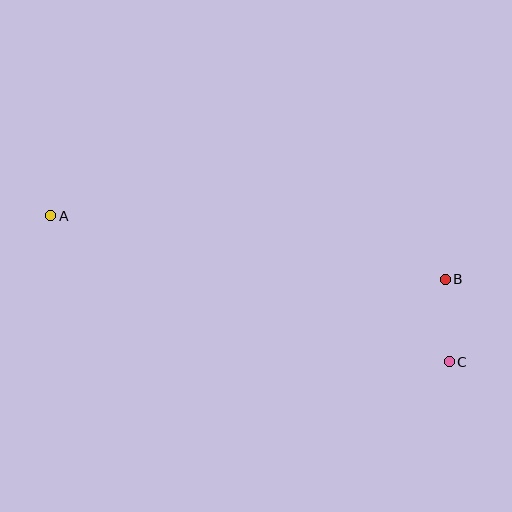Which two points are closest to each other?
Points B and C are closest to each other.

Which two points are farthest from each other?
Points A and C are farthest from each other.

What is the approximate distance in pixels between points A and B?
The distance between A and B is approximately 400 pixels.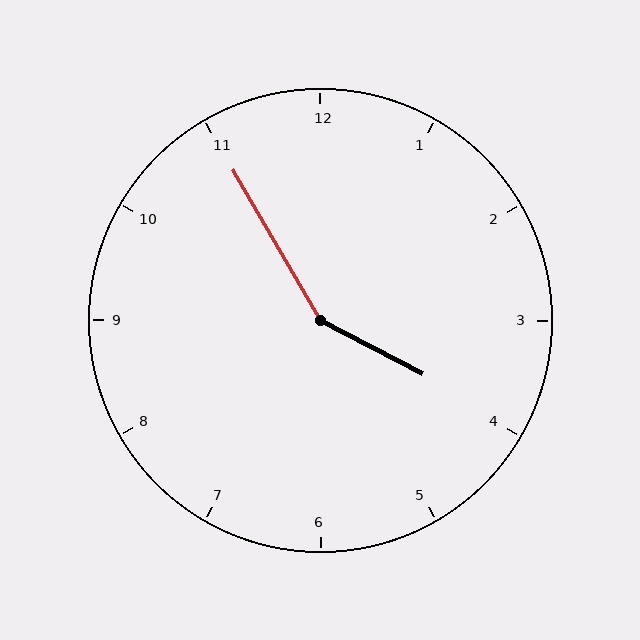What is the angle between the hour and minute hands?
Approximately 148 degrees.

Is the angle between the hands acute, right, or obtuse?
It is obtuse.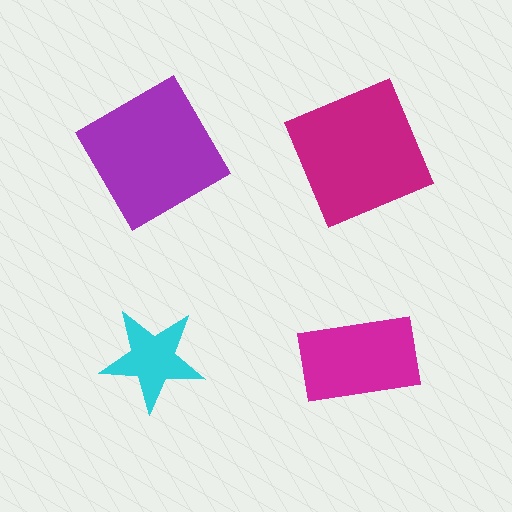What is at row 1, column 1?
A purple square.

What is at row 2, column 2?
A magenta rectangle.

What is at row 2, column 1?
A cyan star.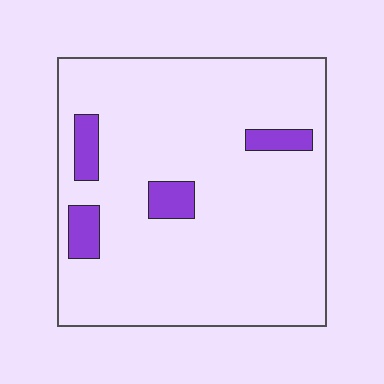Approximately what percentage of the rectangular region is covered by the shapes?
Approximately 10%.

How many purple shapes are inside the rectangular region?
4.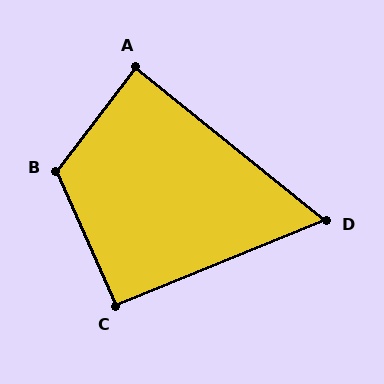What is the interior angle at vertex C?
Approximately 92 degrees (approximately right).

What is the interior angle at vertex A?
Approximately 88 degrees (approximately right).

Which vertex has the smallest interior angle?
D, at approximately 61 degrees.